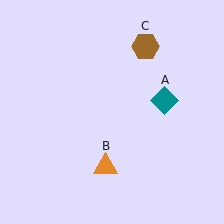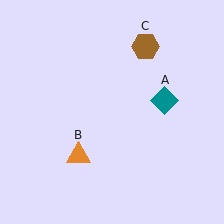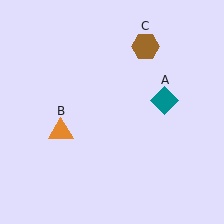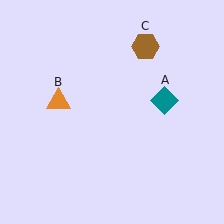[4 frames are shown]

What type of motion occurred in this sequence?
The orange triangle (object B) rotated clockwise around the center of the scene.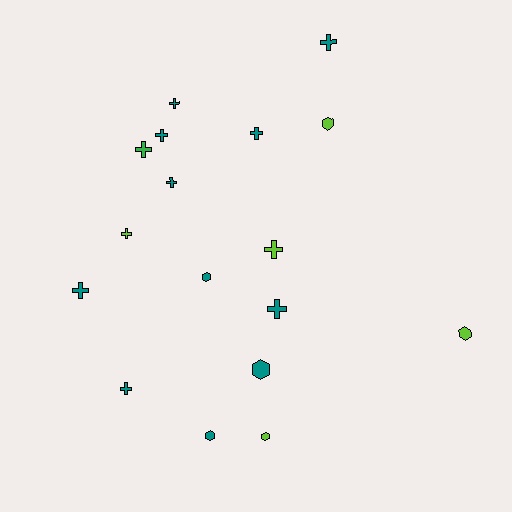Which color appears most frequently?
Teal, with 11 objects.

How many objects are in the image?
There are 17 objects.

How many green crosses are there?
There is 1 green cross.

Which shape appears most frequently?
Cross, with 11 objects.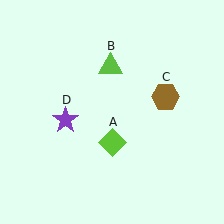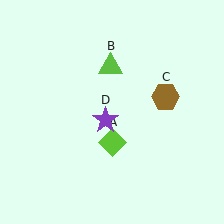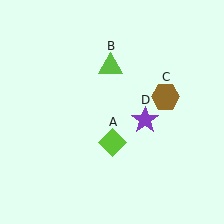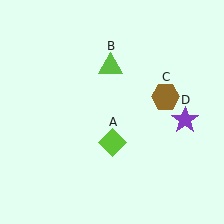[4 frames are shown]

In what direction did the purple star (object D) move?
The purple star (object D) moved right.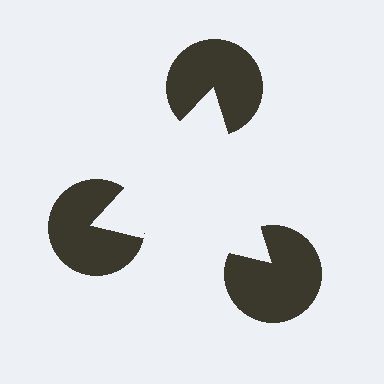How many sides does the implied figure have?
3 sides.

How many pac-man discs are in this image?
There are 3 — one at each vertex of the illusory triangle.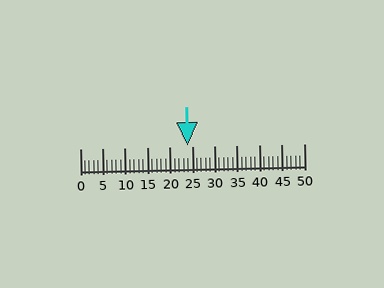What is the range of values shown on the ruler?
The ruler shows values from 0 to 50.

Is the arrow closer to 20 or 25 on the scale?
The arrow is closer to 25.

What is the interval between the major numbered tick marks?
The major tick marks are spaced 5 units apart.